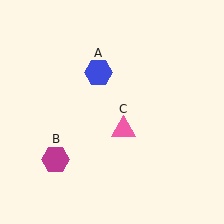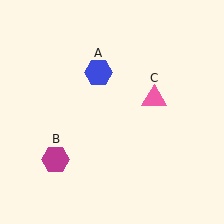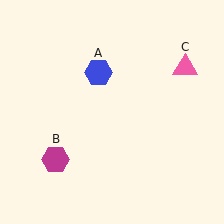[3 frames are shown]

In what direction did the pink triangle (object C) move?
The pink triangle (object C) moved up and to the right.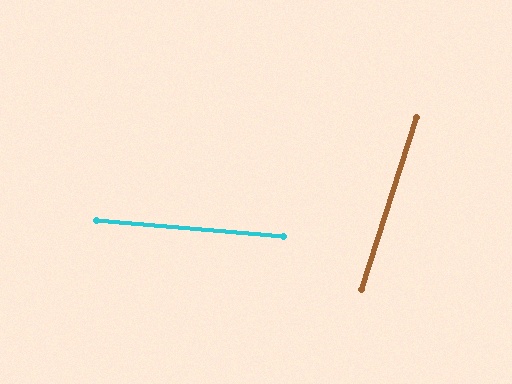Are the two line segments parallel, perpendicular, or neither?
Neither parallel nor perpendicular — they differ by about 77°.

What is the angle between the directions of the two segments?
Approximately 77 degrees.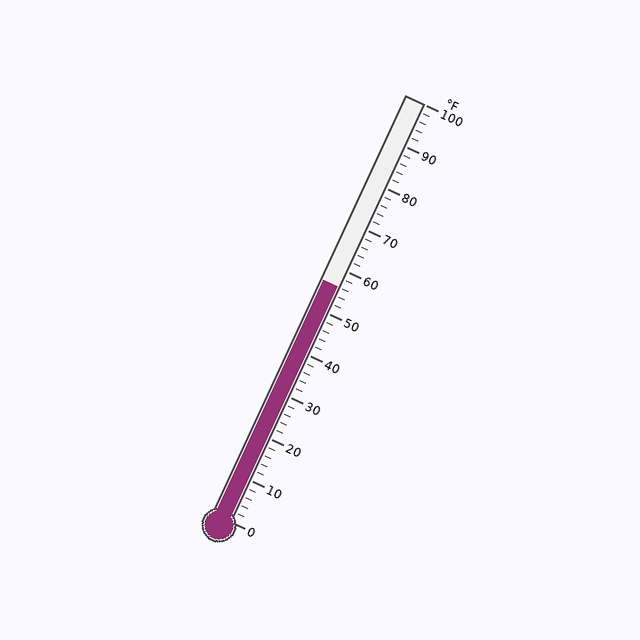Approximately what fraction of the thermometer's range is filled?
The thermometer is filled to approximately 55% of its range.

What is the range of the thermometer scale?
The thermometer scale ranges from 0°F to 100°F.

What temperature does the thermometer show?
The thermometer shows approximately 56°F.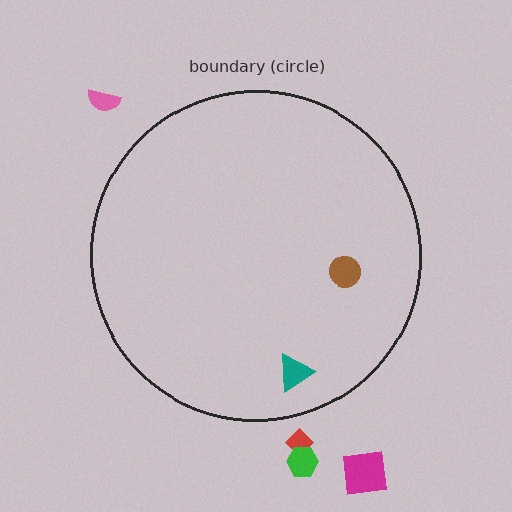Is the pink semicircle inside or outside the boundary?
Outside.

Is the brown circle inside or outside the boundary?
Inside.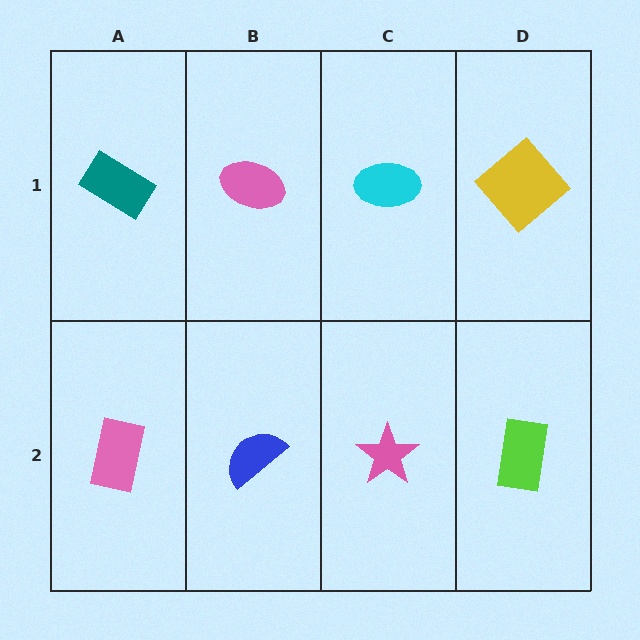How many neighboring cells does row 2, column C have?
3.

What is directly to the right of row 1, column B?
A cyan ellipse.